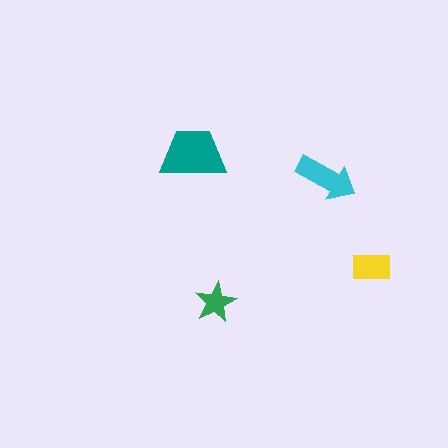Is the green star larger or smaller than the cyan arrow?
Smaller.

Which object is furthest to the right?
The yellow rectangle is rightmost.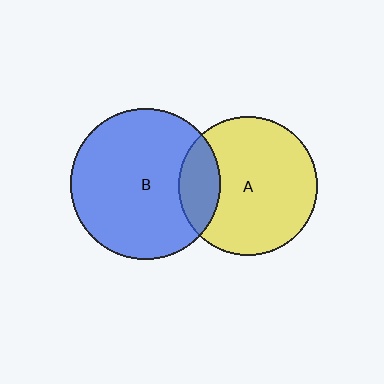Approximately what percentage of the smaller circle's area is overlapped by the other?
Approximately 20%.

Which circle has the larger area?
Circle B (blue).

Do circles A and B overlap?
Yes.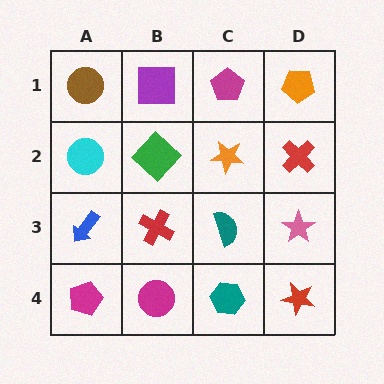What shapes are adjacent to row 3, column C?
An orange star (row 2, column C), a teal hexagon (row 4, column C), a red cross (row 3, column B), a pink star (row 3, column D).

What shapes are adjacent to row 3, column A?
A cyan circle (row 2, column A), a magenta pentagon (row 4, column A), a red cross (row 3, column B).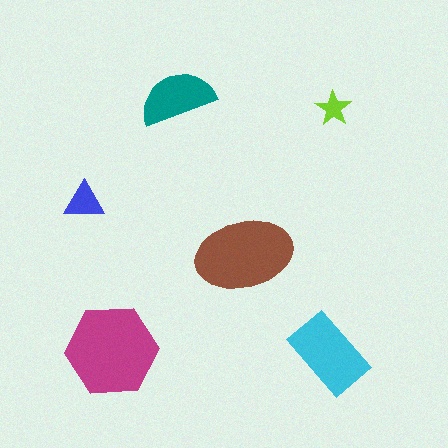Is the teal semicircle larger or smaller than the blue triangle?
Larger.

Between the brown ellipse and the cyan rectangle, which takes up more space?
The brown ellipse.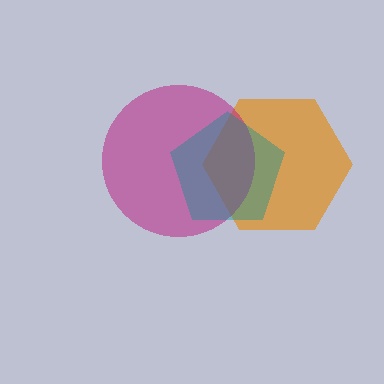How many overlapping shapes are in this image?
There are 3 overlapping shapes in the image.